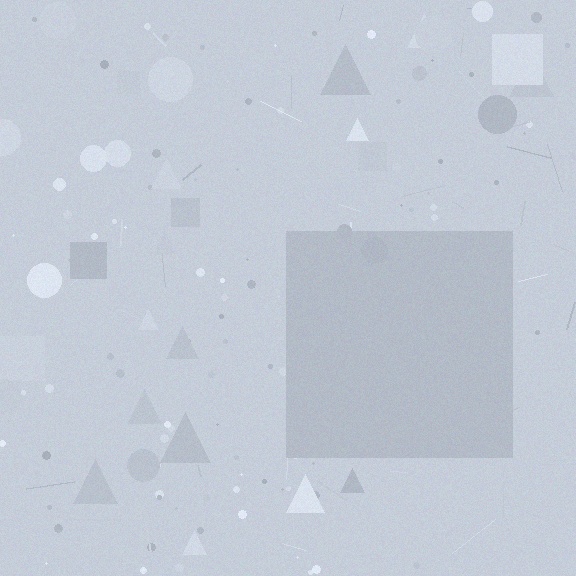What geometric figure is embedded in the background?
A square is embedded in the background.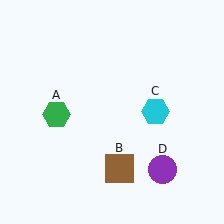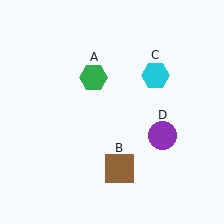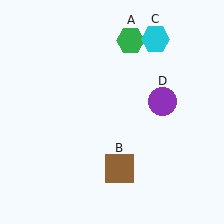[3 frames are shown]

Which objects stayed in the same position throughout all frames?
Brown square (object B) remained stationary.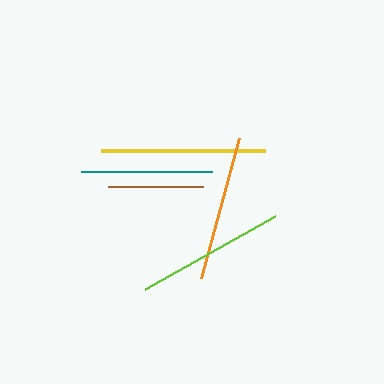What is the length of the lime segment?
The lime segment is approximately 149 pixels long.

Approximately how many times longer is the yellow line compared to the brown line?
The yellow line is approximately 1.7 times the length of the brown line.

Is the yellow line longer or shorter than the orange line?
The yellow line is longer than the orange line.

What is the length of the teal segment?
The teal segment is approximately 131 pixels long.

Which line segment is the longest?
The yellow line is the longest at approximately 164 pixels.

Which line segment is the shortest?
The brown line is the shortest at approximately 96 pixels.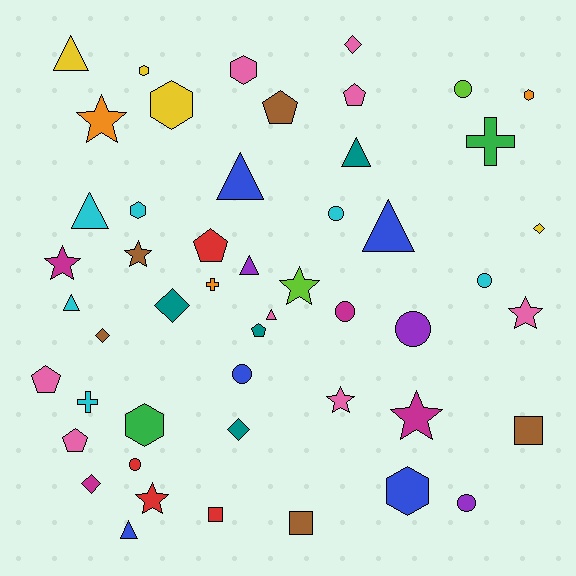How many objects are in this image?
There are 50 objects.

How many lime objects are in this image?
There are 2 lime objects.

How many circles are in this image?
There are 8 circles.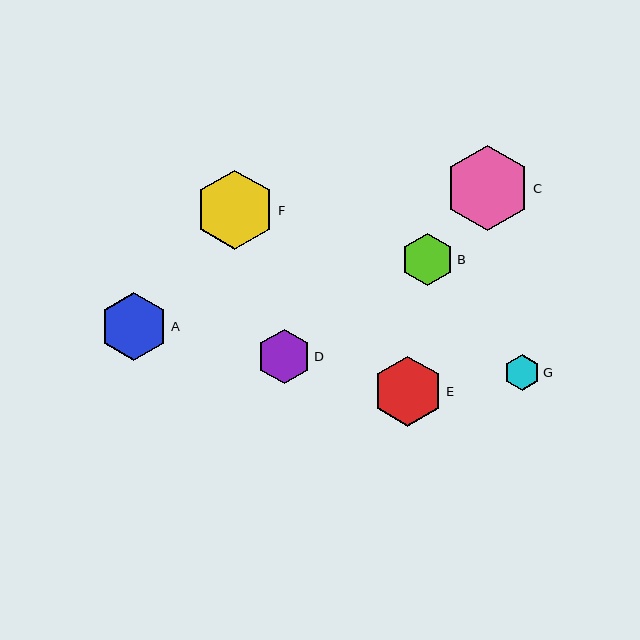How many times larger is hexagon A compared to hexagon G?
Hexagon A is approximately 1.9 times the size of hexagon G.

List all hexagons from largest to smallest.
From largest to smallest: C, F, E, A, D, B, G.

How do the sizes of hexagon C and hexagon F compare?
Hexagon C and hexagon F are approximately the same size.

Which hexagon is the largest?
Hexagon C is the largest with a size of approximately 86 pixels.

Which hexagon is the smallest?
Hexagon G is the smallest with a size of approximately 36 pixels.